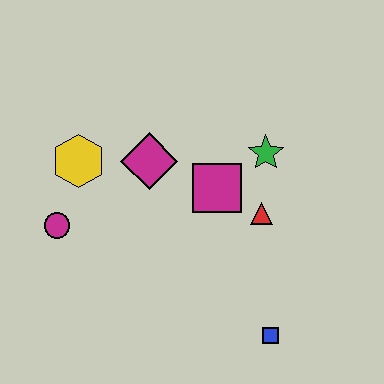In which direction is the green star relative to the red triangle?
The green star is above the red triangle.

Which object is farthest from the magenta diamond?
The blue square is farthest from the magenta diamond.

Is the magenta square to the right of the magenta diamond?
Yes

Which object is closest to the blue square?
The red triangle is closest to the blue square.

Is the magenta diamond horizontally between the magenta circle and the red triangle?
Yes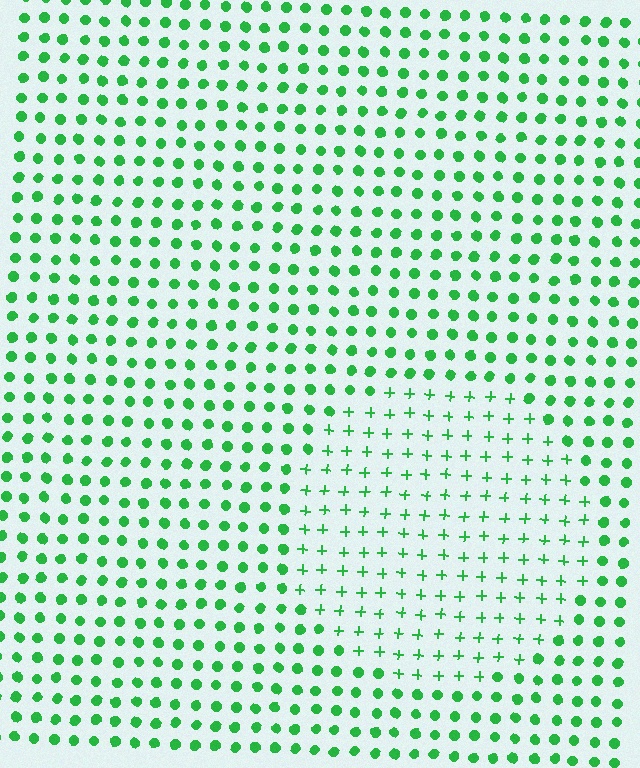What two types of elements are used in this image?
The image uses plus signs inside the circle region and circles outside it.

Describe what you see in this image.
The image is filled with small green elements arranged in a uniform grid. A circle-shaped region contains plus signs, while the surrounding area contains circles. The boundary is defined purely by the change in element shape.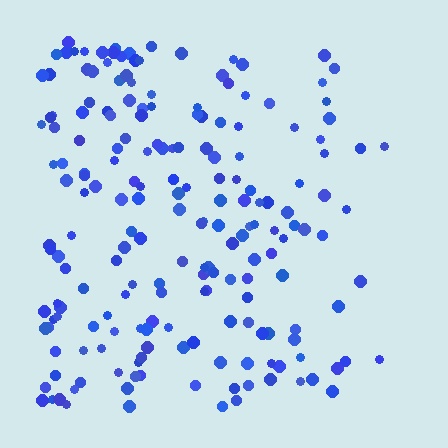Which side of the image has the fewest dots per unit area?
The right.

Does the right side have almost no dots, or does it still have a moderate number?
Still a moderate number, just noticeably fewer than the left.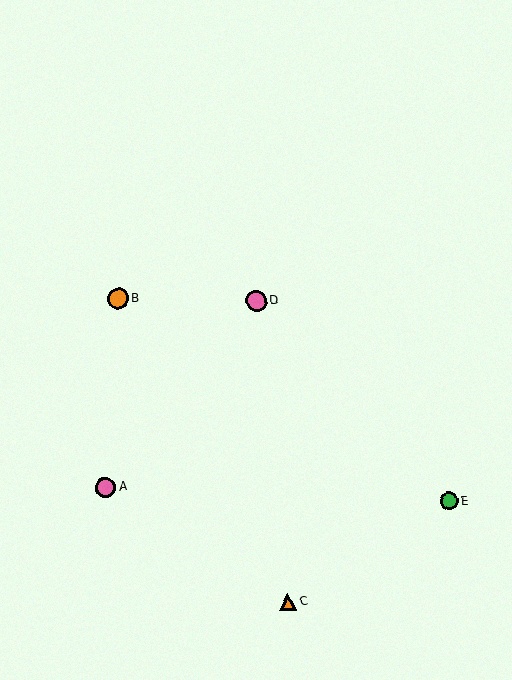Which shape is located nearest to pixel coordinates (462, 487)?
The green circle (labeled E) at (449, 501) is nearest to that location.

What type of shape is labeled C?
Shape C is an orange triangle.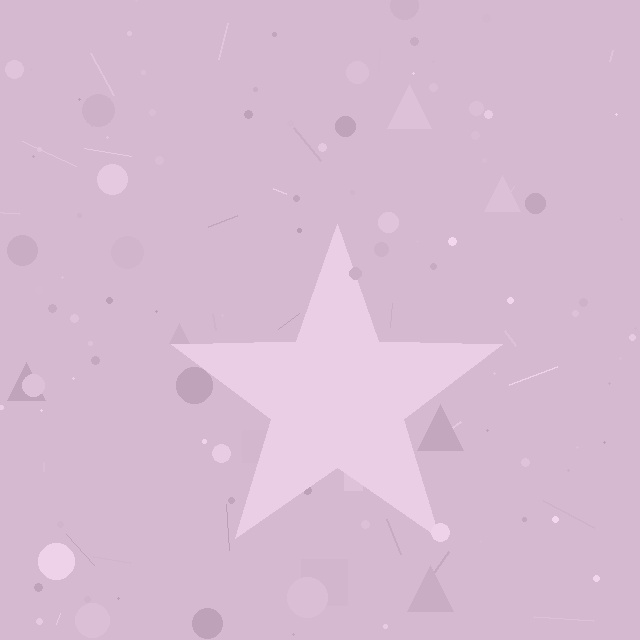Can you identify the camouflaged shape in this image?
The camouflaged shape is a star.